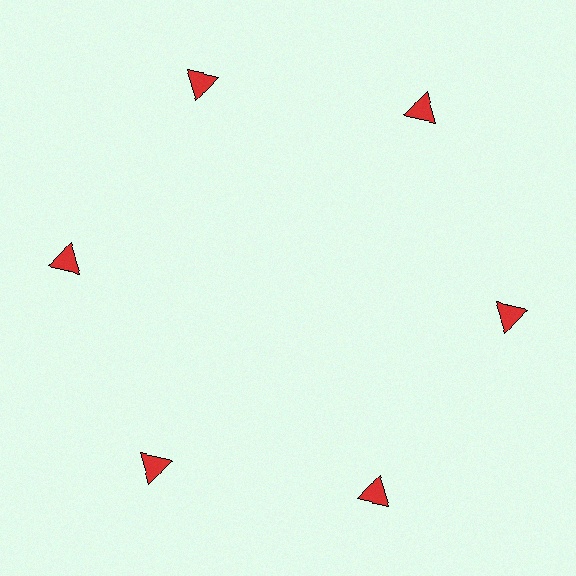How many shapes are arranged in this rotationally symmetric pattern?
There are 6 shapes, arranged in 6 groups of 1.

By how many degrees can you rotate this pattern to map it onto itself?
The pattern maps onto itself every 60 degrees of rotation.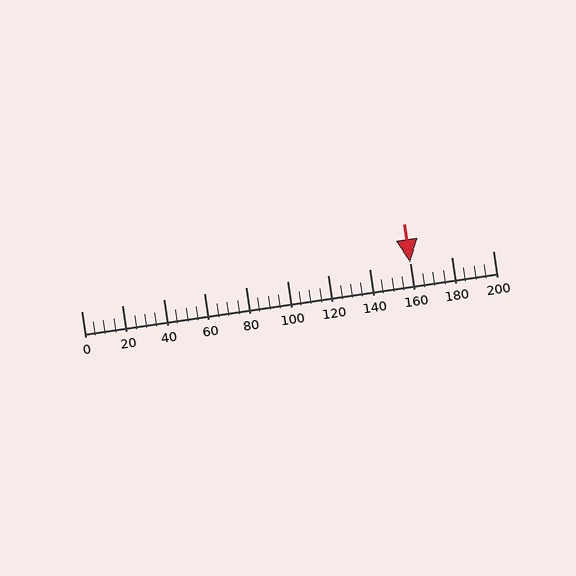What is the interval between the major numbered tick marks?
The major tick marks are spaced 20 units apart.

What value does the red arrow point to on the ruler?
The red arrow points to approximately 160.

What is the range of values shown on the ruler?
The ruler shows values from 0 to 200.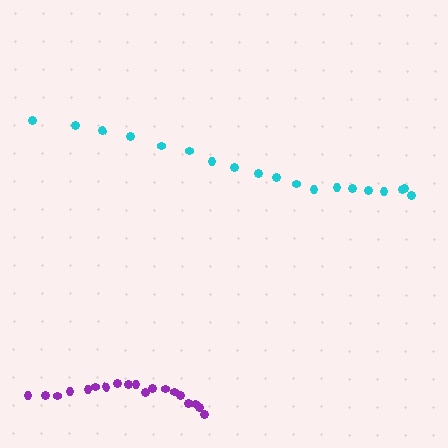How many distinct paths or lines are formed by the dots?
There are 2 distinct paths.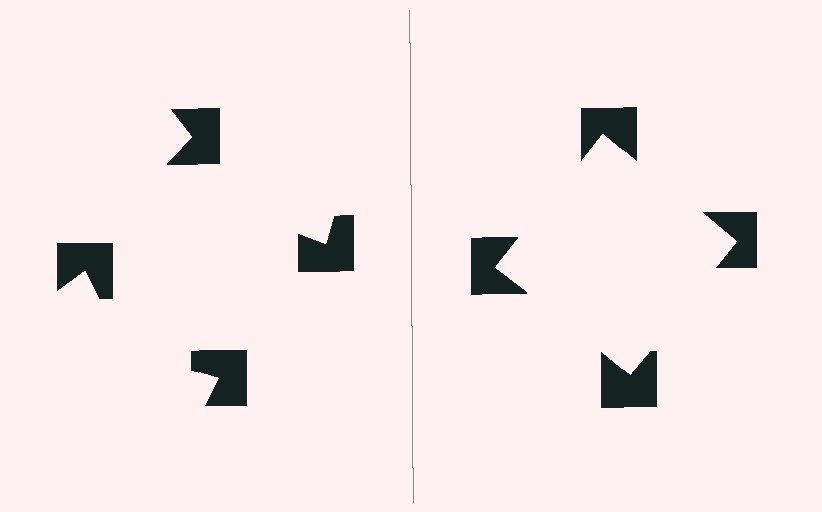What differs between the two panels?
The notched squares are positioned identically on both sides; only the wedge orientations differ. On the right they align to a square; on the left they are misaligned.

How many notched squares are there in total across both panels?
8 — 4 on each side.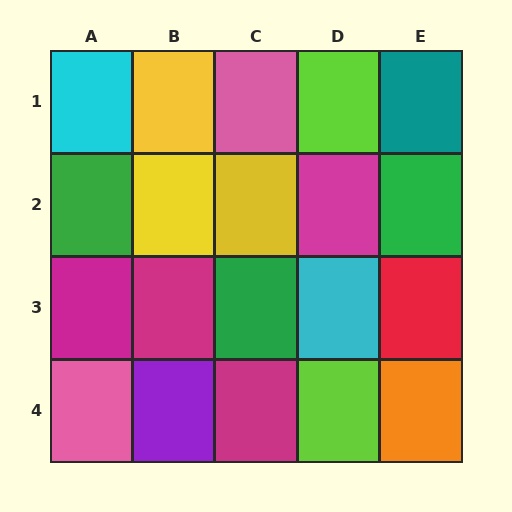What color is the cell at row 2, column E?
Green.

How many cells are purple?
1 cell is purple.